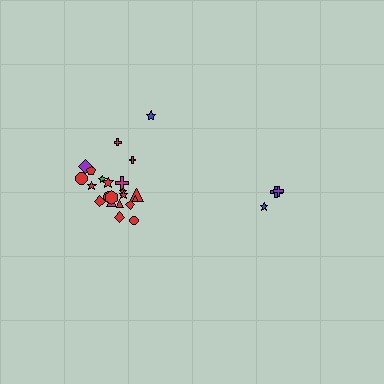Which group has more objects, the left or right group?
The left group.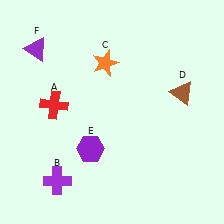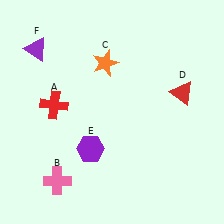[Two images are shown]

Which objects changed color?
B changed from purple to pink. D changed from brown to red.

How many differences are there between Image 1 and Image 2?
There are 2 differences between the two images.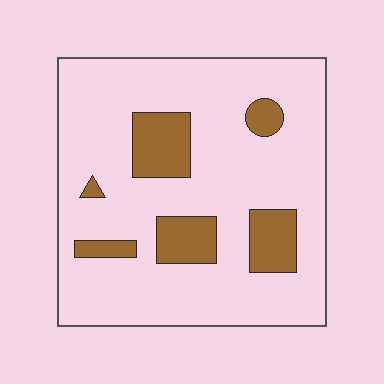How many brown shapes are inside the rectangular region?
6.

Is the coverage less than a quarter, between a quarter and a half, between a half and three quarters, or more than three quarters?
Less than a quarter.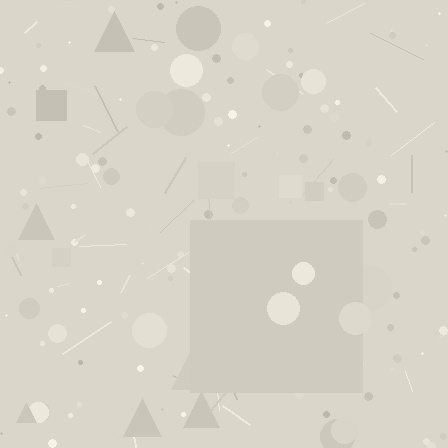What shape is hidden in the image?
A square is hidden in the image.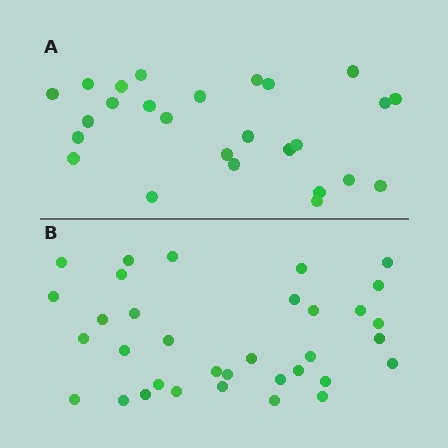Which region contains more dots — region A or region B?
Region B (the bottom region) has more dots.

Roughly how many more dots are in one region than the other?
Region B has roughly 8 or so more dots than region A.